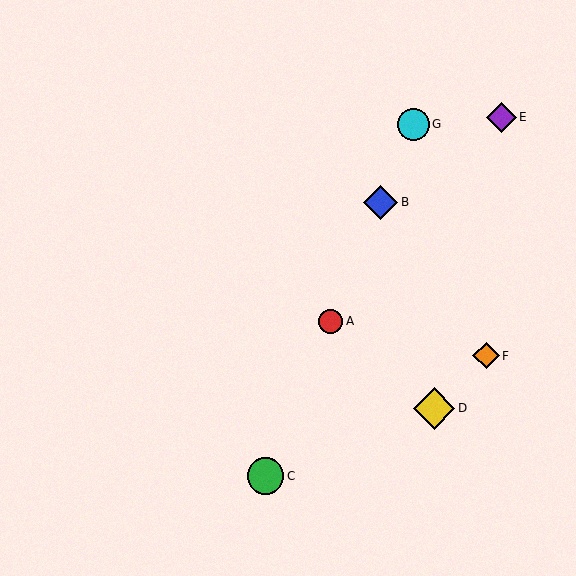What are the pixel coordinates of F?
Object F is at (486, 356).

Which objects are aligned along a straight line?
Objects A, B, C, G are aligned along a straight line.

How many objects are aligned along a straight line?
4 objects (A, B, C, G) are aligned along a straight line.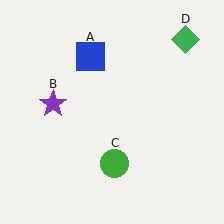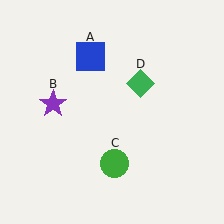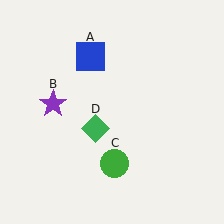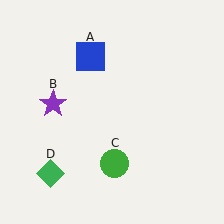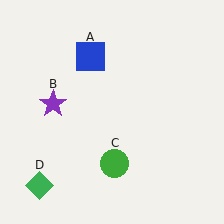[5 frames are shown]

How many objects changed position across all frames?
1 object changed position: green diamond (object D).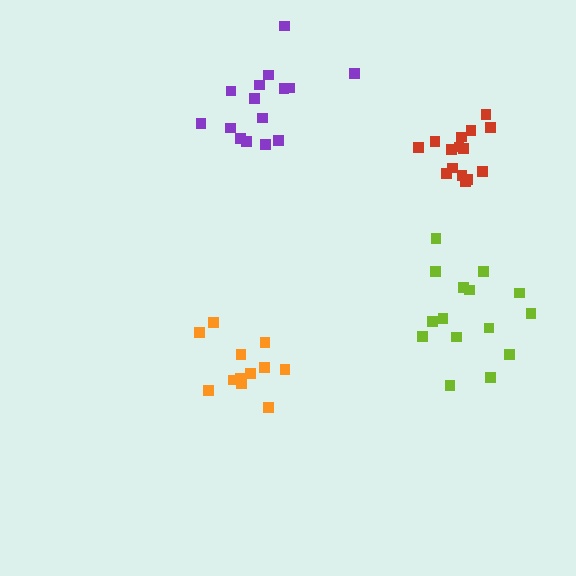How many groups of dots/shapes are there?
There are 4 groups.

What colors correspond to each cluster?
The clusters are colored: purple, lime, red, orange.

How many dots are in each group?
Group 1: 15 dots, Group 2: 15 dots, Group 3: 15 dots, Group 4: 12 dots (57 total).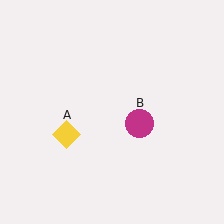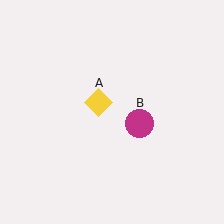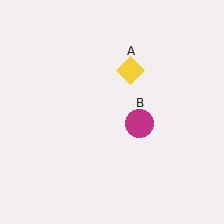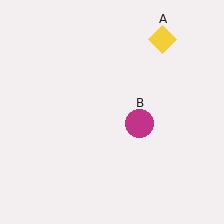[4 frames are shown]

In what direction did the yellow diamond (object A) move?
The yellow diamond (object A) moved up and to the right.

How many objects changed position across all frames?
1 object changed position: yellow diamond (object A).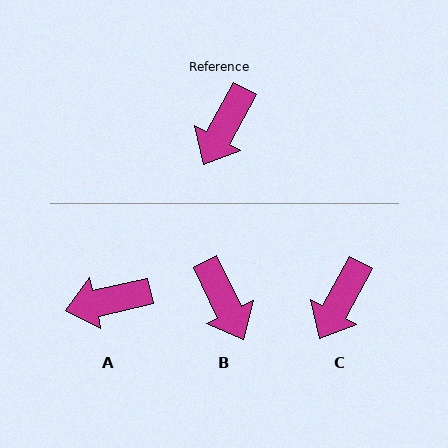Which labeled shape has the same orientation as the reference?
C.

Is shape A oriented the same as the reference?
No, it is off by about 49 degrees.